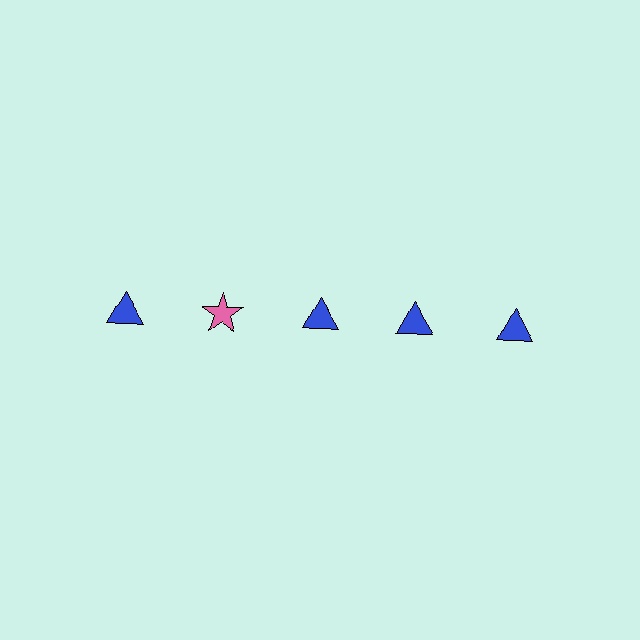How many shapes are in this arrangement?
There are 5 shapes arranged in a grid pattern.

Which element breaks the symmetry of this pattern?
The pink star in the top row, second from left column breaks the symmetry. All other shapes are blue triangles.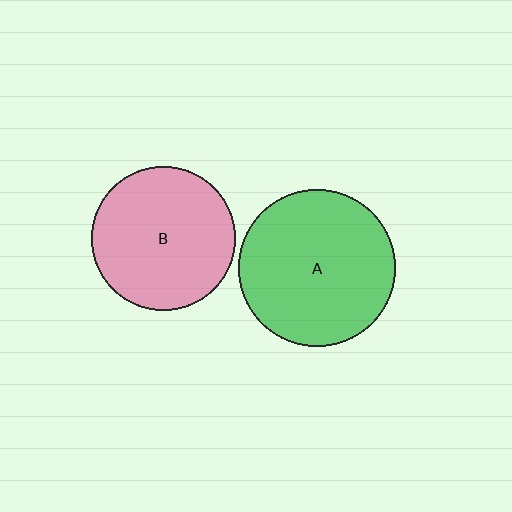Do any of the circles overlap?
No, none of the circles overlap.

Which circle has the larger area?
Circle A (green).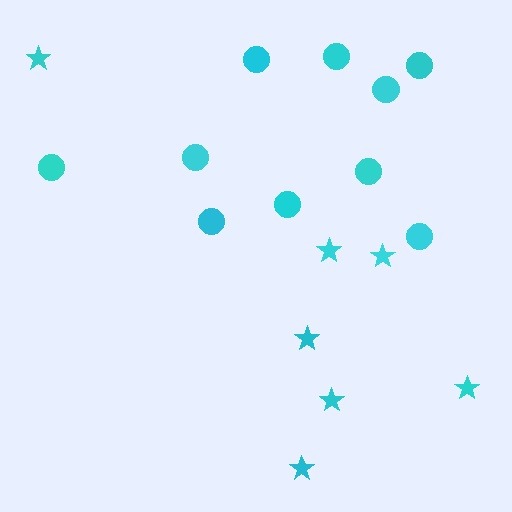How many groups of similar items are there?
There are 2 groups: one group of stars (7) and one group of circles (10).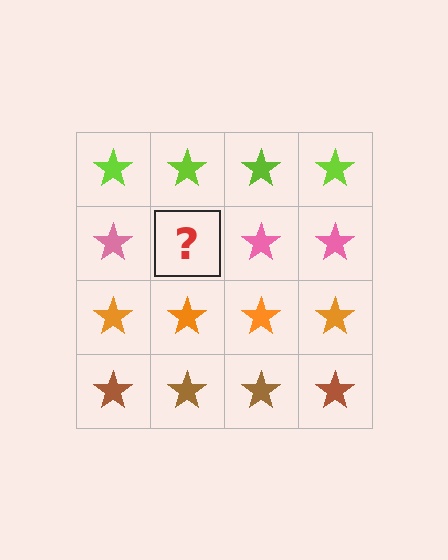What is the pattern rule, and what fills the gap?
The rule is that each row has a consistent color. The gap should be filled with a pink star.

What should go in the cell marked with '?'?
The missing cell should contain a pink star.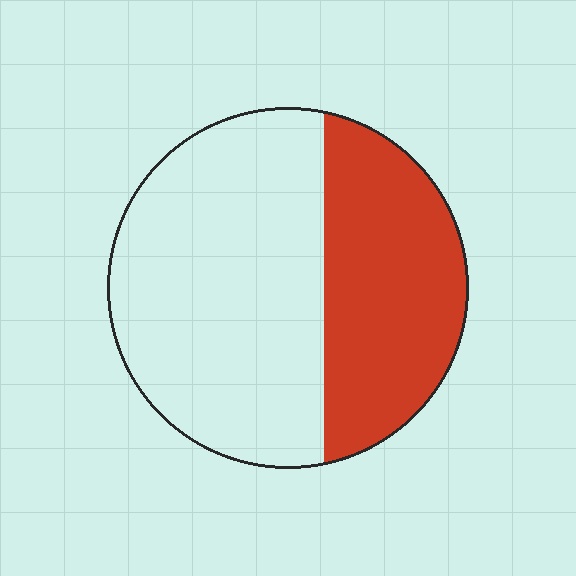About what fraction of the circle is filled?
About three eighths (3/8).